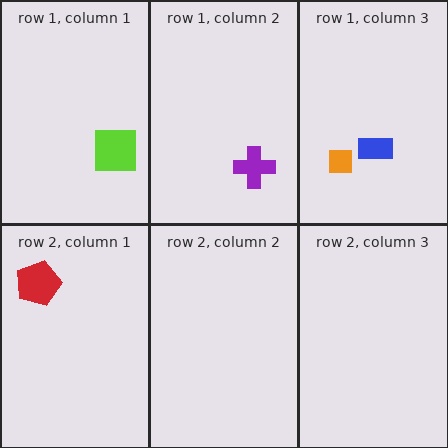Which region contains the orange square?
The row 1, column 3 region.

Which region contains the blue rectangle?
The row 1, column 3 region.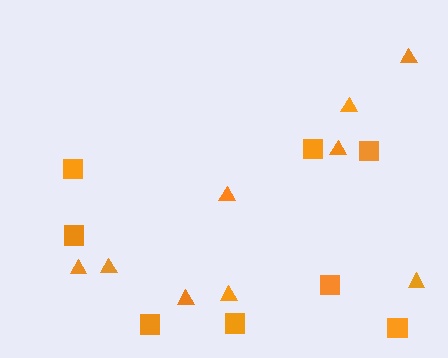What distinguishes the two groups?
There are 2 groups: one group of squares (8) and one group of triangles (9).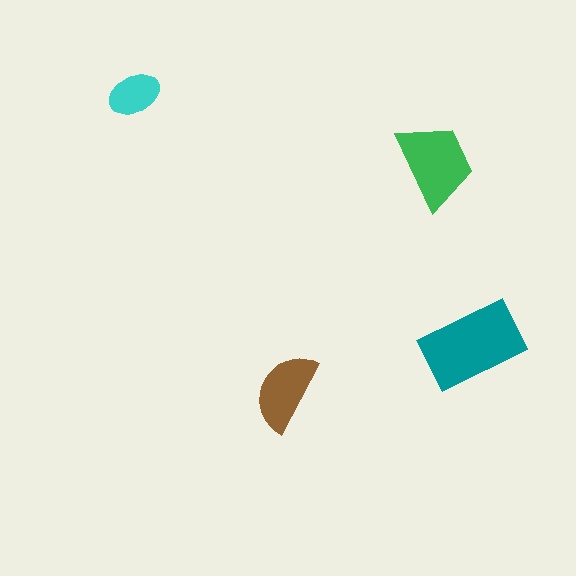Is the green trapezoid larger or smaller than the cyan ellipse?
Larger.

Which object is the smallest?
The cyan ellipse.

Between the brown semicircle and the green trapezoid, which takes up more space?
The green trapezoid.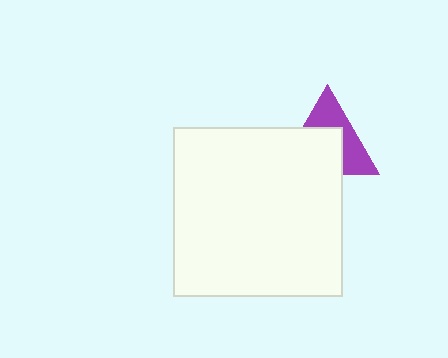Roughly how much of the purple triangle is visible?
About half of it is visible (roughly 46%).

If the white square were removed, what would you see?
You would see the complete purple triangle.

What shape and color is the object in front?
The object in front is a white square.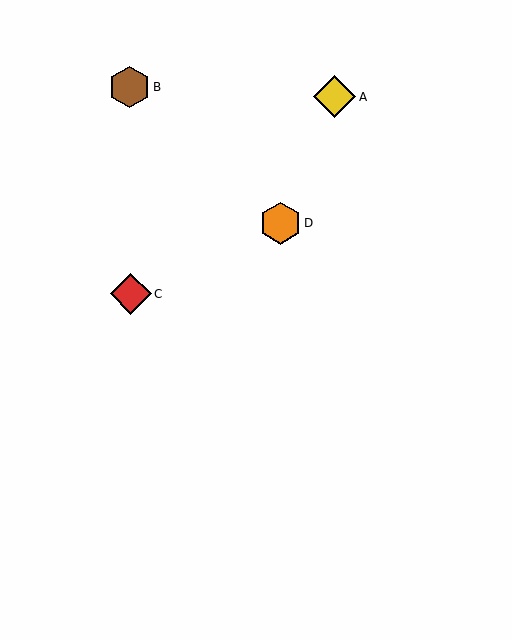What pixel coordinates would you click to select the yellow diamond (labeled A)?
Click at (335, 97) to select the yellow diamond A.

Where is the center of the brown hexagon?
The center of the brown hexagon is at (129, 87).